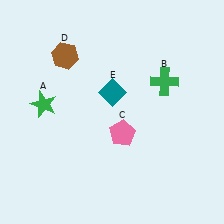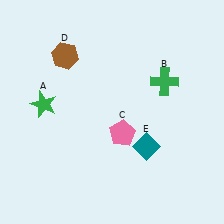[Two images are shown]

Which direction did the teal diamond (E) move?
The teal diamond (E) moved down.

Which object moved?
The teal diamond (E) moved down.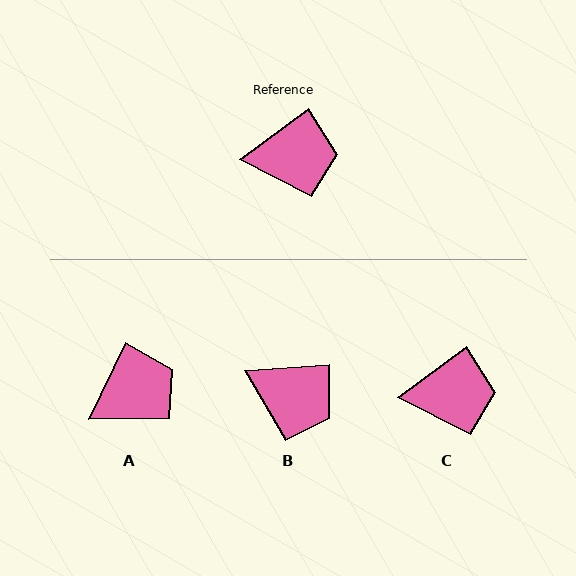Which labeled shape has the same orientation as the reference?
C.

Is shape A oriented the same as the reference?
No, it is off by about 28 degrees.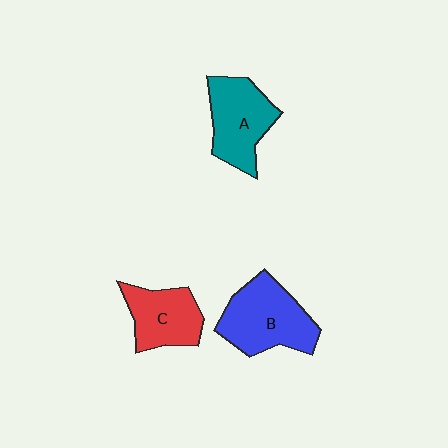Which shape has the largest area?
Shape B (blue).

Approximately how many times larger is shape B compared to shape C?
Approximately 1.3 times.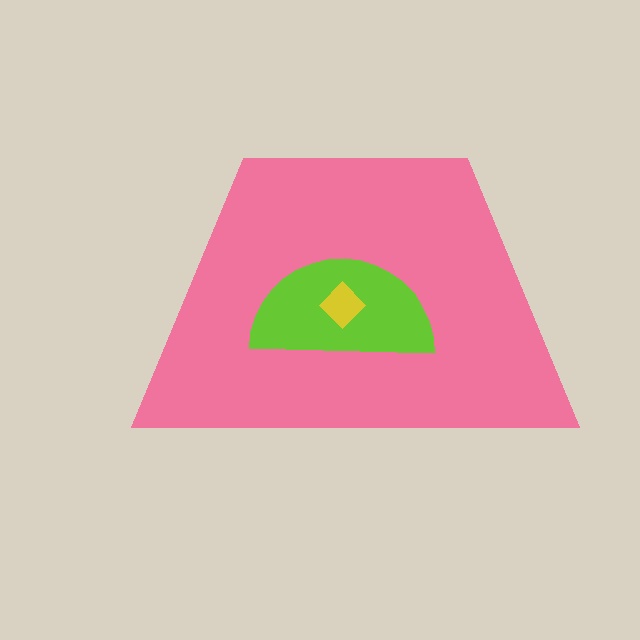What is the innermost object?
The yellow diamond.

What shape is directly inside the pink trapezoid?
The lime semicircle.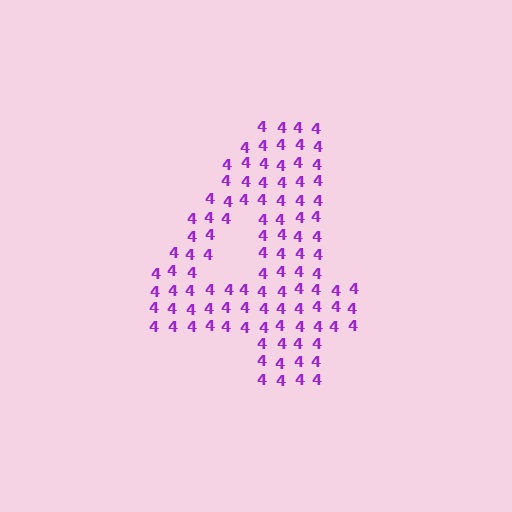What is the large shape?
The large shape is the digit 4.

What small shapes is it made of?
It is made of small digit 4's.